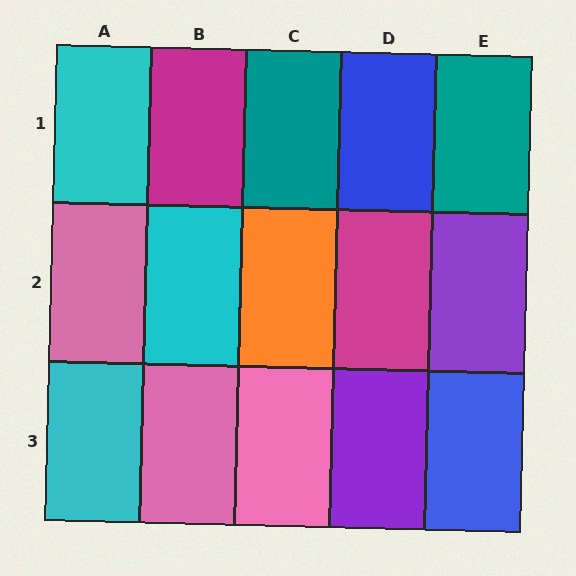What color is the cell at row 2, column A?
Pink.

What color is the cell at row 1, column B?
Magenta.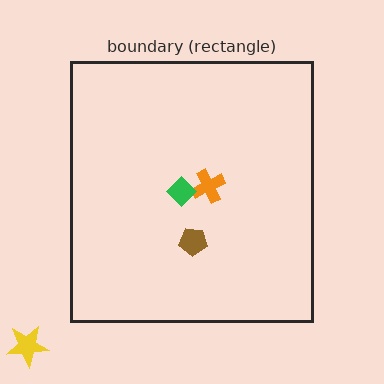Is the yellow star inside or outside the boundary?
Outside.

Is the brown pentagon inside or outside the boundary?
Inside.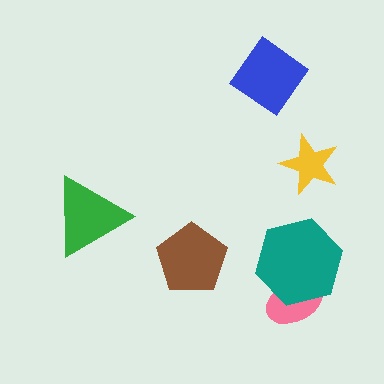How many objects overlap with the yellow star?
0 objects overlap with the yellow star.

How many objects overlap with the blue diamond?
0 objects overlap with the blue diamond.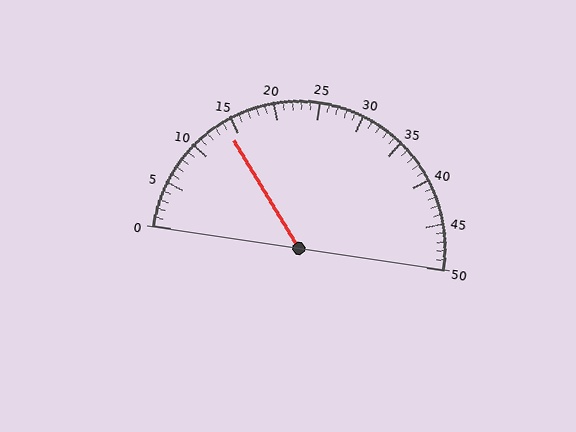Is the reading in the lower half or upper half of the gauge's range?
The reading is in the lower half of the range (0 to 50).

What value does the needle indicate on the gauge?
The needle indicates approximately 14.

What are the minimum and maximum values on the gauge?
The gauge ranges from 0 to 50.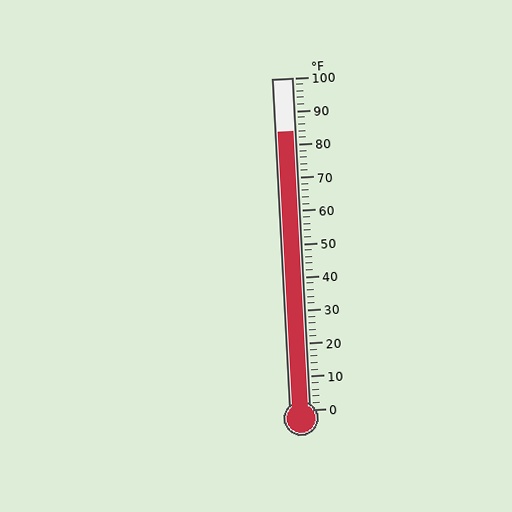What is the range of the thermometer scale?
The thermometer scale ranges from 0°F to 100°F.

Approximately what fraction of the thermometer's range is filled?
The thermometer is filled to approximately 85% of its range.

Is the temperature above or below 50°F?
The temperature is above 50°F.